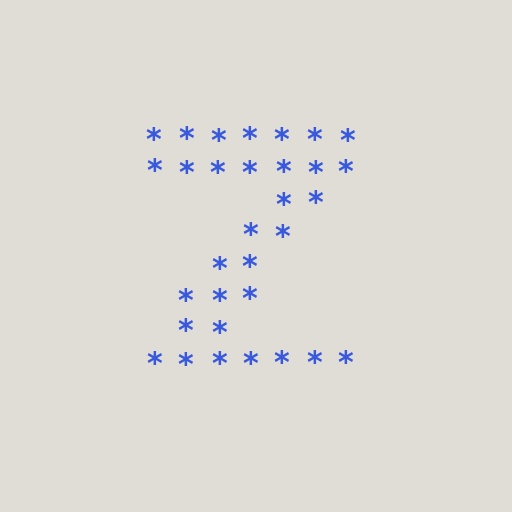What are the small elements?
The small elements are asterisks.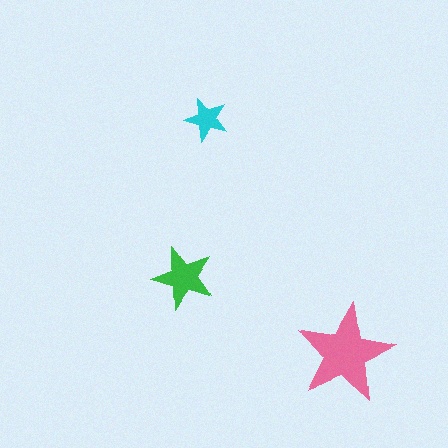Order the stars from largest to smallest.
the pink one, the green one, the cyan one.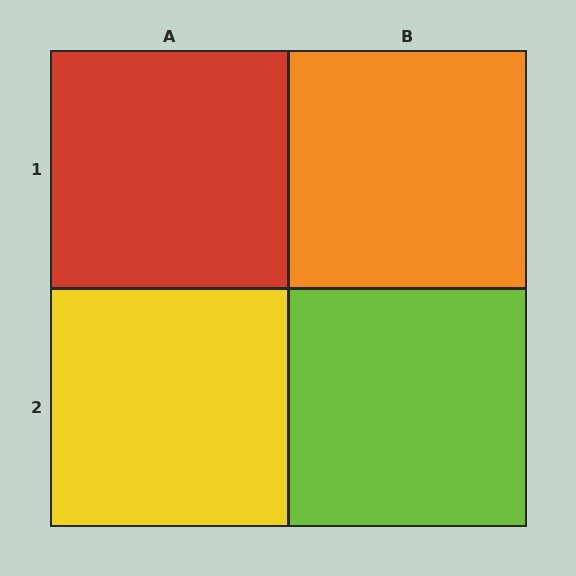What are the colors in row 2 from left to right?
Yellow, lime.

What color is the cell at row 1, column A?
Red.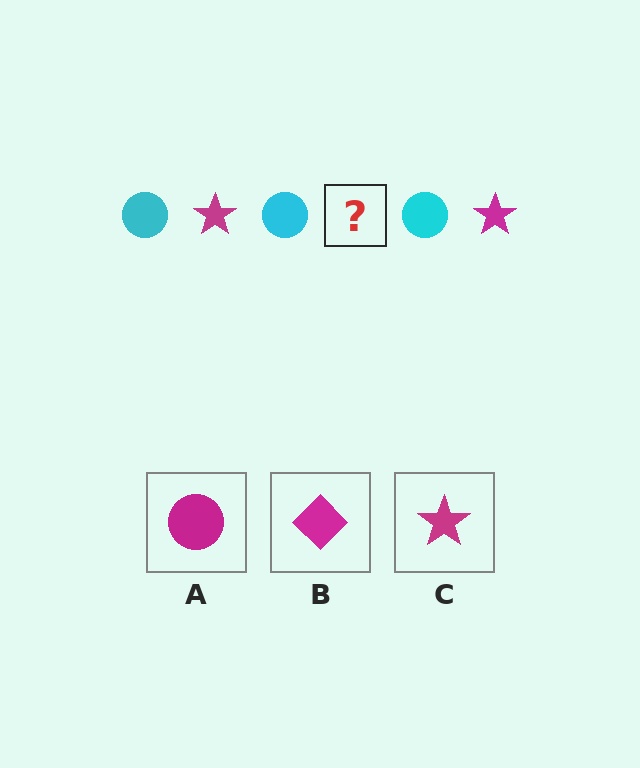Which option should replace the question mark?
Option C.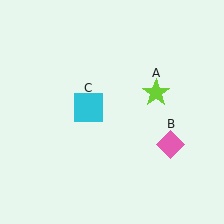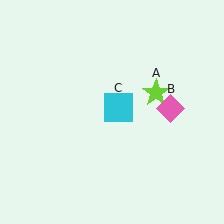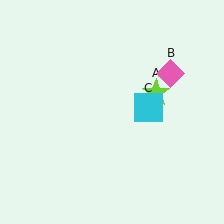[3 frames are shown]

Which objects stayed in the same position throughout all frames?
Lime star (object A) remained stationary.